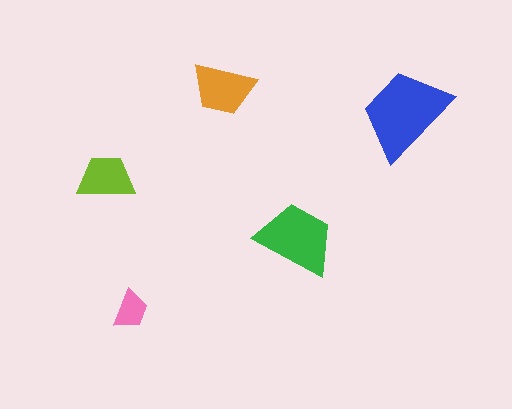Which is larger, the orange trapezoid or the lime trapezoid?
The orange one.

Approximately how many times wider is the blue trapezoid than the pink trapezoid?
About 2.5 times wider.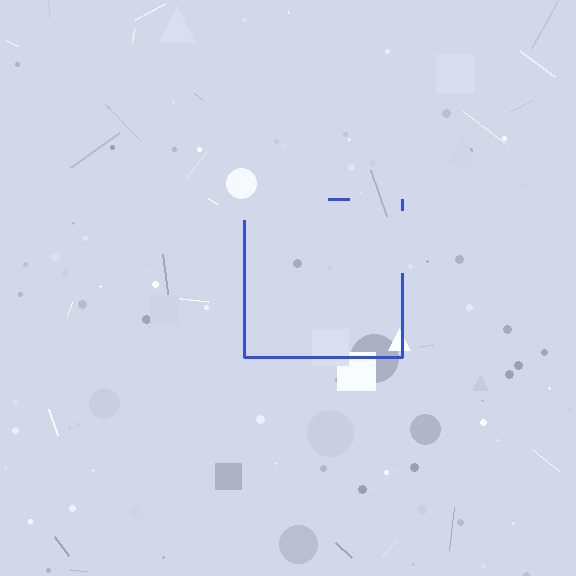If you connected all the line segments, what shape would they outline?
They would outline a square.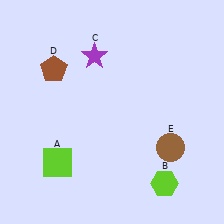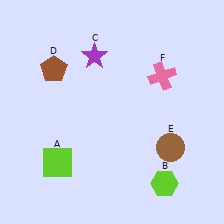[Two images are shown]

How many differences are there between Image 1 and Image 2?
There is 1 difference between the two images.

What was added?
A pink cross (F) was added in Image 2.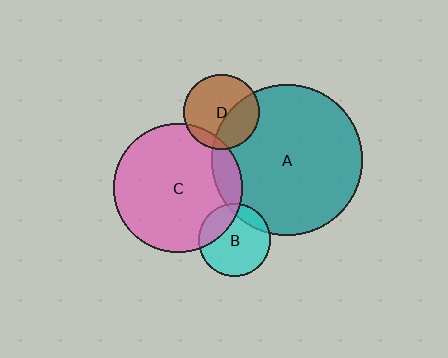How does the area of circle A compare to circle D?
Approximately 4.0 times.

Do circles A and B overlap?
Yes.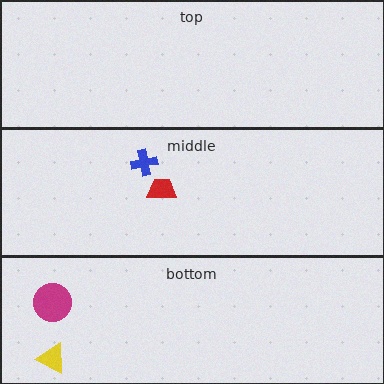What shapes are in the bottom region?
The magenta circle, the yellow triangle.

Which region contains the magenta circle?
The bottom region.